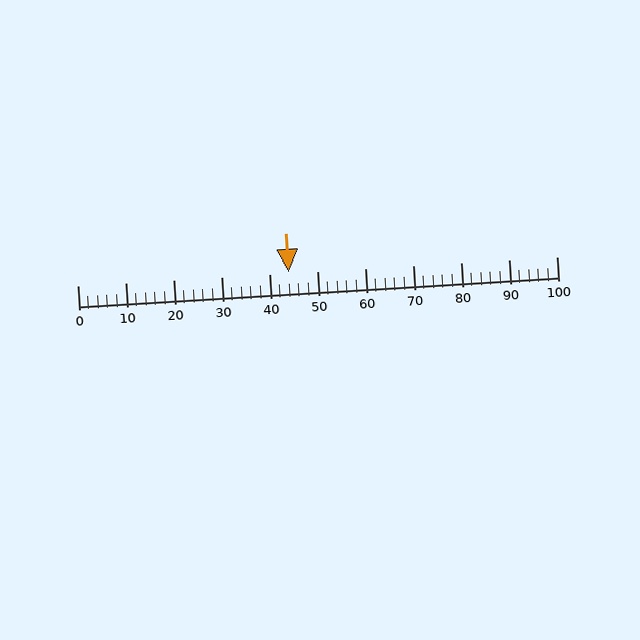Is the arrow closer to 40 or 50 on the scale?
The arrow is closer to 40.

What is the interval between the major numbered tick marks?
The major tick marks are spaced 10 units apart.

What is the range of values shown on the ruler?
The ruler shows values from 0 to 100.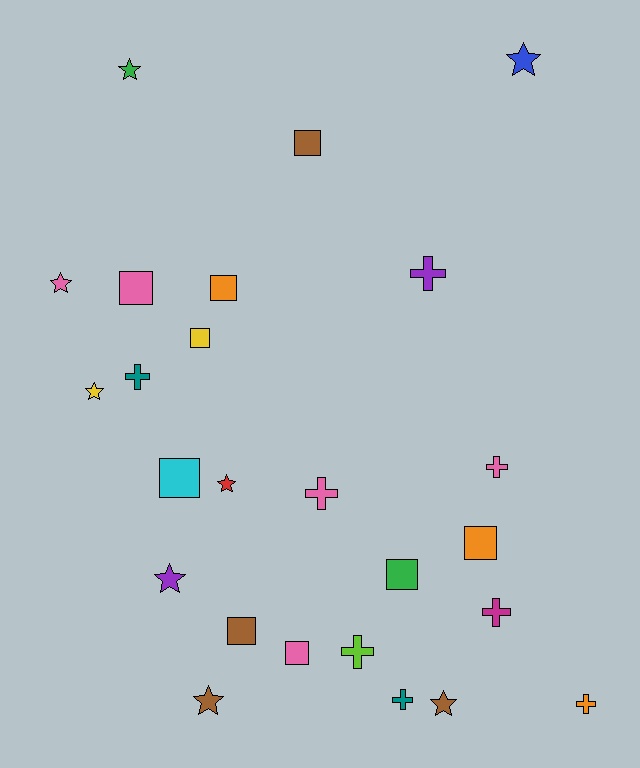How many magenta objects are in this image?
There is 1 magenta object.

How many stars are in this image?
There are 8 stars.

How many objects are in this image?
There are 25 objects.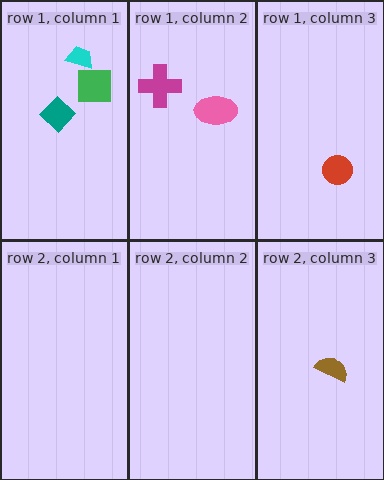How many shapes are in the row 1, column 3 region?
1.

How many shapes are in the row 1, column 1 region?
3.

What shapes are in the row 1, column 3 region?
The red circle.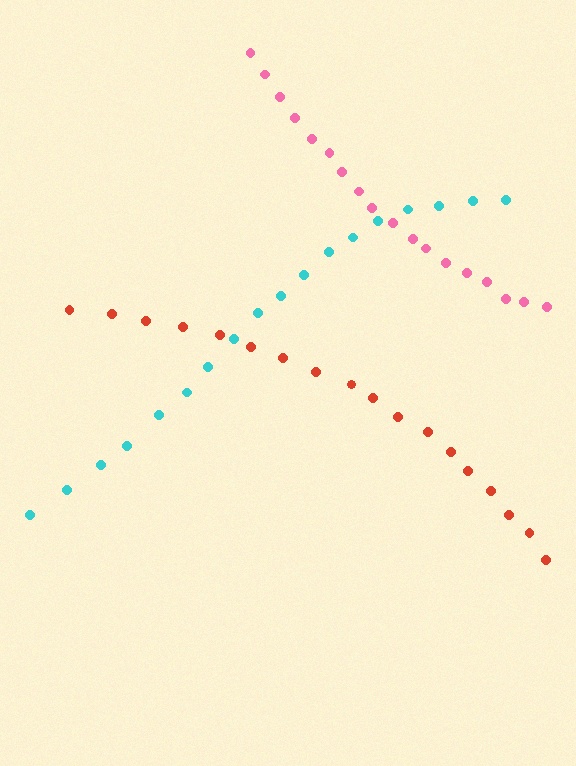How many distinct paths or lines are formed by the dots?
There are 3 distinct paths.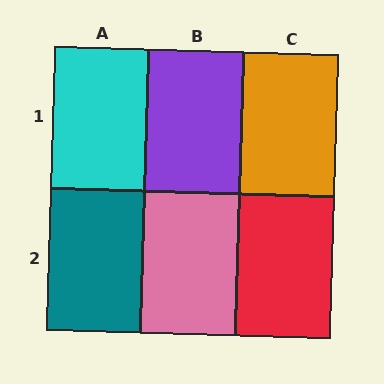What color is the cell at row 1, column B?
Purple.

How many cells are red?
1 cell is red.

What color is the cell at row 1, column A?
Cyan.